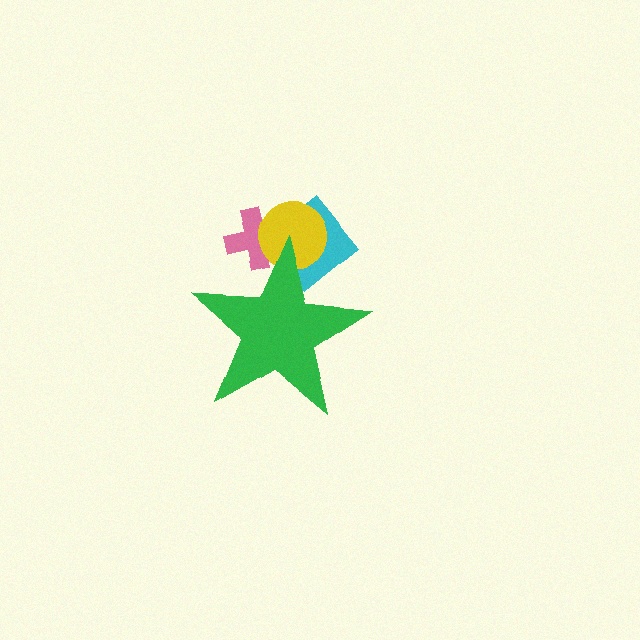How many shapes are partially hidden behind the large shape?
4 shapes are partially hidden.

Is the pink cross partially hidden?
Yes, the pink cross is partially hidden behind the green star.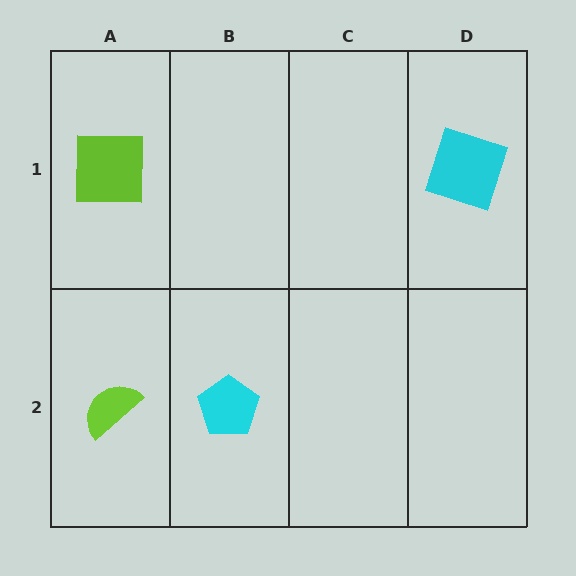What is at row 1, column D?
A cyan square.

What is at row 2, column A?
A lime semicircle.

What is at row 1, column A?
A lime square.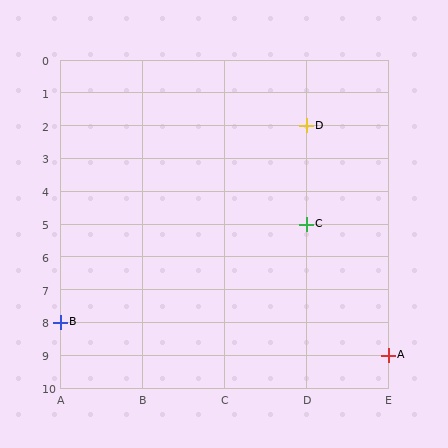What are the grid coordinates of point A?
Point A is at grid coordinates (E, 9).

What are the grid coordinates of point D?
Point D is at grid coordinates (D, 2).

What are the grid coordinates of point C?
Point C is at grid coordinates (D, 5).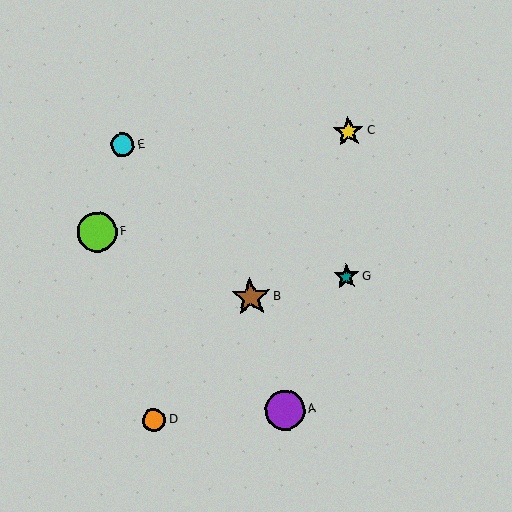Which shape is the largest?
The purple circle (labeled A) is the largest.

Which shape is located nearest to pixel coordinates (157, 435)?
The orange circle (labeled D) at (154, 420) is nearest to that location.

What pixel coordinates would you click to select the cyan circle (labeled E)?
Click at (122, 145) to select the cyan circle E.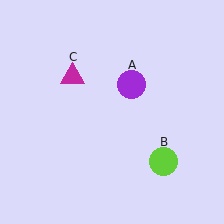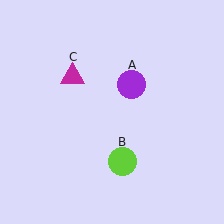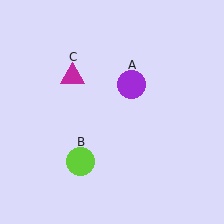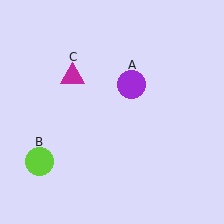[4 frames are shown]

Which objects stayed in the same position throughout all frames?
Purple circle (object A) and magenta triangle (object C) remained stationary.